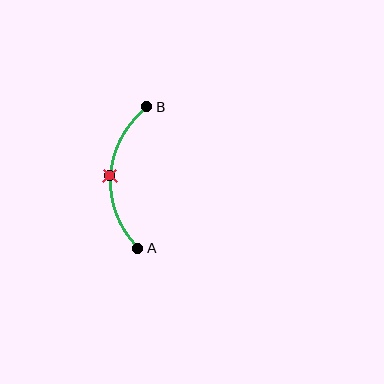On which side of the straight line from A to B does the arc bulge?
The arc bulges to the left of the straight line connecting A and B.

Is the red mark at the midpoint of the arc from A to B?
Yes. The red mark lies on the arc at equal arc-length from both A and B — it is the arc midpoint.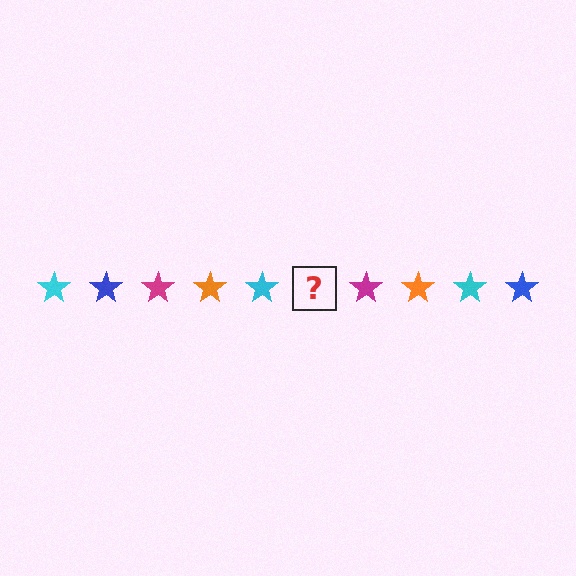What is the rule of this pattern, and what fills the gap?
The rule is that the pattern cycles through cyan, blue, magenta, orange stars. The gap should be filled with a blue star.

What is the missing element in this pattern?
The missing element is a blue star.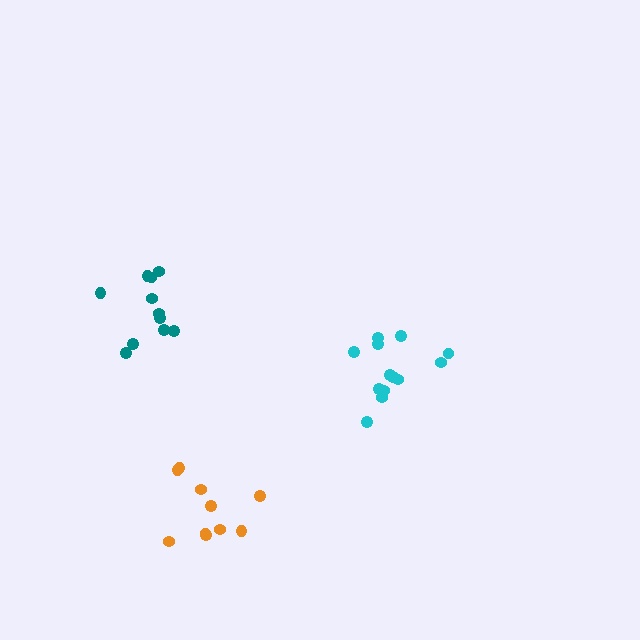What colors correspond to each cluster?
The clusters are colored: teal, cyan, orange.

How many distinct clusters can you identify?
There are 3 distinct clusters.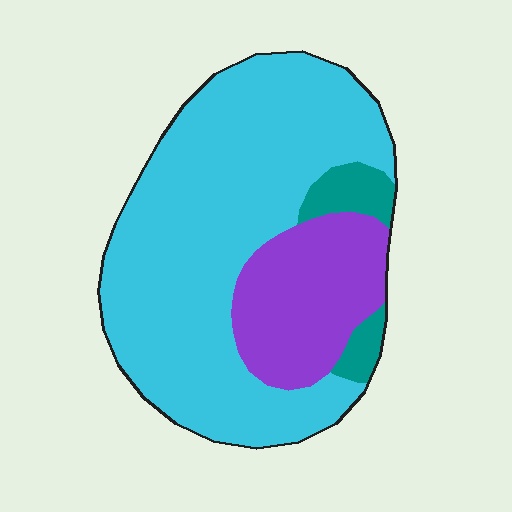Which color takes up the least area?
Teal, at roughly 5%.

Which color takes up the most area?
Cyan, at roughly 70%.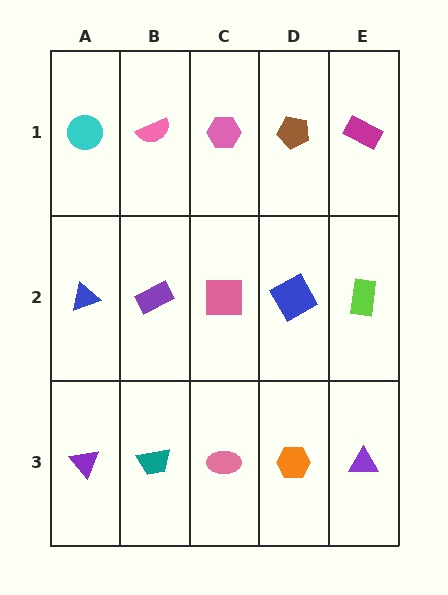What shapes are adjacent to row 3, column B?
A purple rectangle (row 2, column B), a purple triangle (row 3, column A), a pink ellipse (row 3, column C).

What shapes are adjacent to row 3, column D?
A blue square (row 2, column D), a pink ellipse (row 3, column C), a purple triangle (row 3, column E).